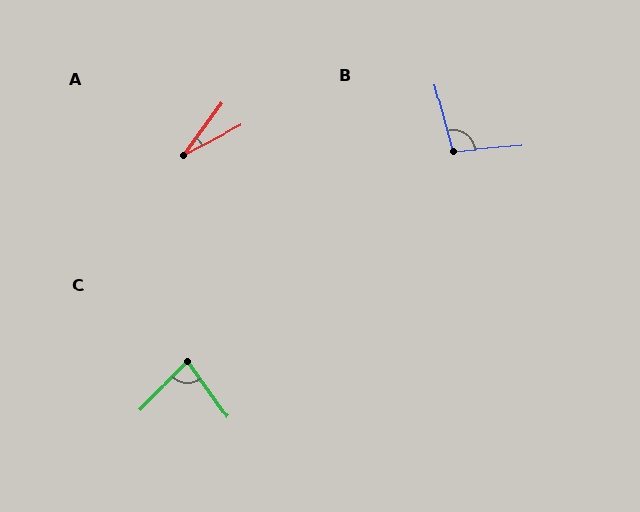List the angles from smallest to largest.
A (27°), C (80°), B (100°).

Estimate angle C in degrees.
Approximately 80 degrees.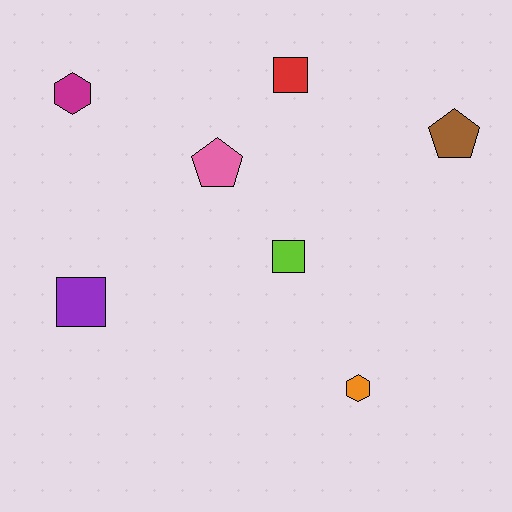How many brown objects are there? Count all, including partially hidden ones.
There is 1 brown object.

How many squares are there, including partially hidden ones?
There are 3 squares.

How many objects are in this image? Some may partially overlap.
There are 7 objects.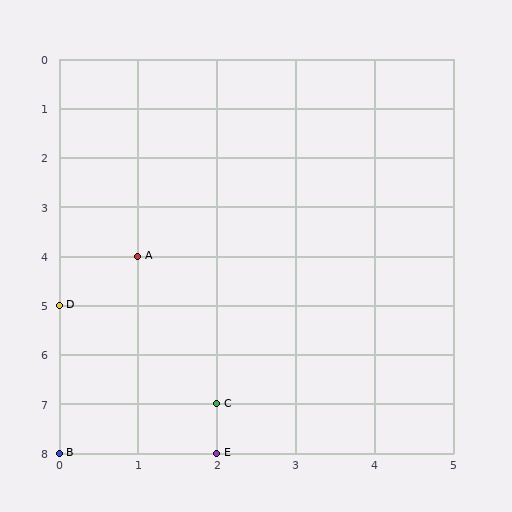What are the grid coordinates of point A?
Point A is at grid coordinates (1, 4).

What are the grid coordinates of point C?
Point C is at grid coordinates (2, 7).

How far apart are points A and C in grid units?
Points A and C are 1 column and 3 rows apart (about 3.2 grid units diagonally).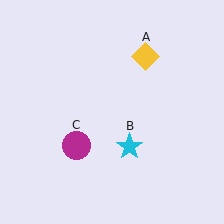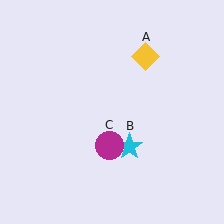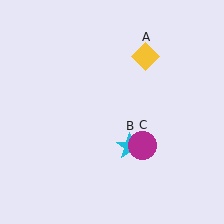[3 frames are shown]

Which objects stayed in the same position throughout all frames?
Yellow diamond (object A) and cyan star (object B) remained stationary.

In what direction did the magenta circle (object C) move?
The magenta circle (object C) moved right.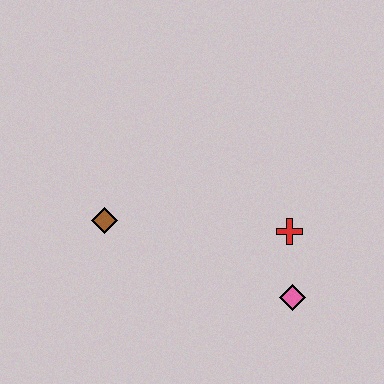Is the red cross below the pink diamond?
No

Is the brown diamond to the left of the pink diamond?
Yes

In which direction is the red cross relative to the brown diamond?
The red cross is to the right of the brown diamond.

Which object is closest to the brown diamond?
The red cross is closest to the brown diamond.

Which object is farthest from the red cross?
The brown diamond is farthest from the red cross.